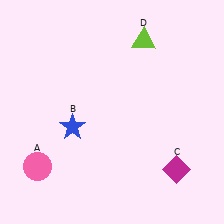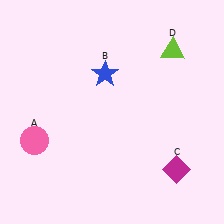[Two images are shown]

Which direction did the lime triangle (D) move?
The lime triangle (D) moved right.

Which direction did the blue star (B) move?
The blue star (B) moved up.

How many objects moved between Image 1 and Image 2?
3 objects moved between the two images.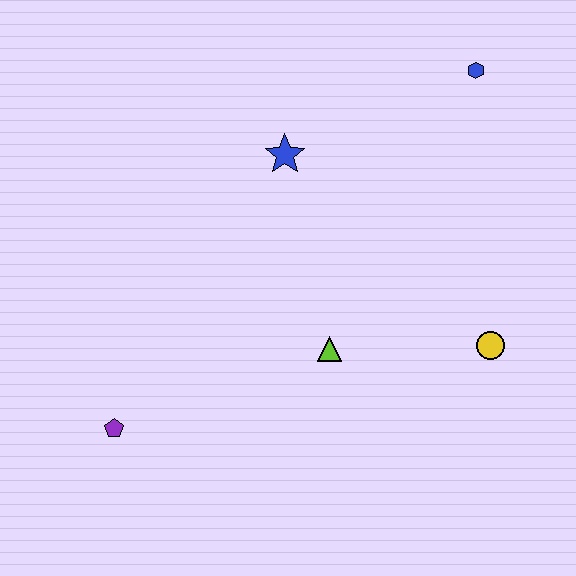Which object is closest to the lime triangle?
The yellow circle is closest to the lime triangle.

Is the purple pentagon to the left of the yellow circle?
Yes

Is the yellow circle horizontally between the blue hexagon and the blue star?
No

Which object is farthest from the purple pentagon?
The blue hexagon is farthest from the purple pentagon.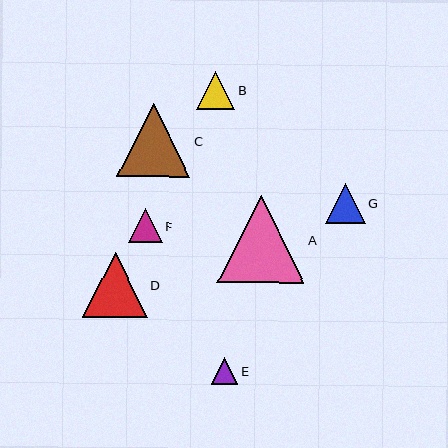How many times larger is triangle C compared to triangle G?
Triangle C is approximately 1.8 times the size of triangle G.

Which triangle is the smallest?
Triangle E is the smallest with a size of approximately 27 pixels.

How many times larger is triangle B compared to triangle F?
Triangle B is approximately 1.1 times the size of triangle F.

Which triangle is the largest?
Triangle A is the largest with a size of approximately 87 pixels.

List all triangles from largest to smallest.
From largest to smallest: A, C, D, G, B, F, E.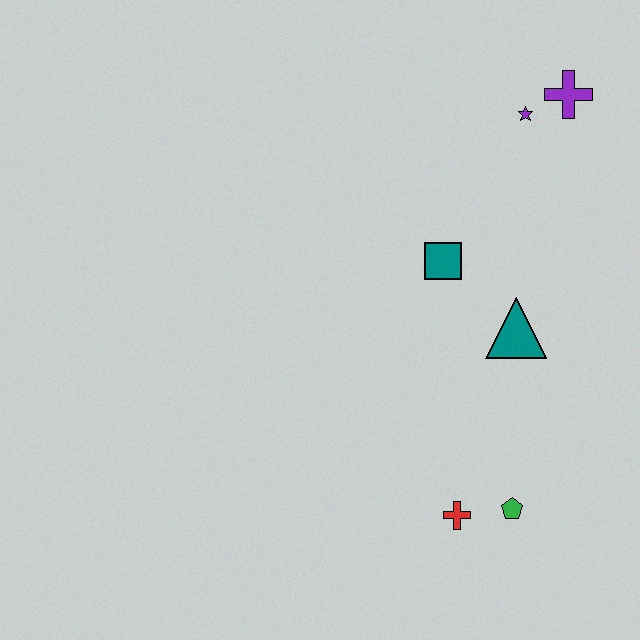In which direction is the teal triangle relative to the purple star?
The teal triangle is below the purple star.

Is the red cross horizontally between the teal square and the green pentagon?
Yes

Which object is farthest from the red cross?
The purple cross is farthest from the red cross.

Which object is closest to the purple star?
The purple cross is closest to the purple star.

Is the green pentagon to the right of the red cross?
Yes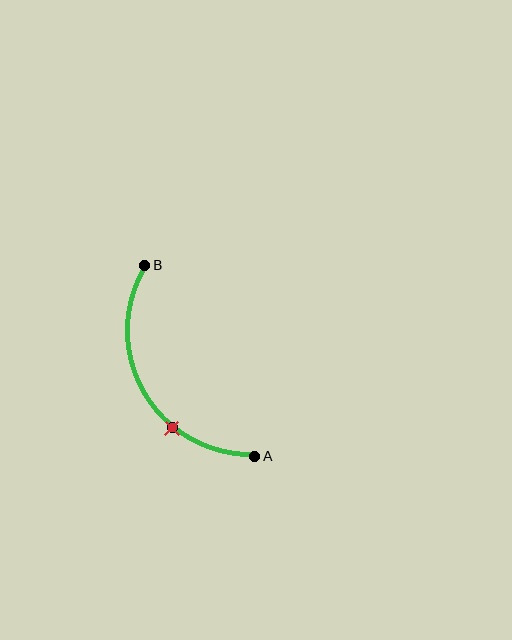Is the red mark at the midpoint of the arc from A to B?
No. The red mark lies on the arc but is closer to endpoint A. The arc midpoint would be at the point on the curve equidistant along the arc from both A and B.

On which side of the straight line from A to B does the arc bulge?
The arc bulges to the left of the straight line connecting A and B.